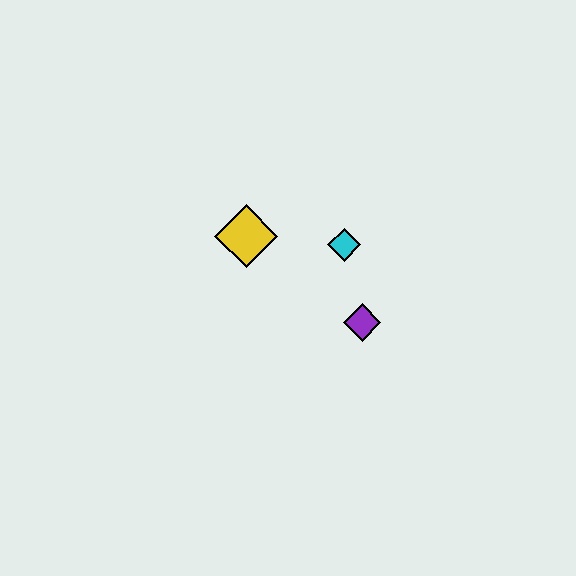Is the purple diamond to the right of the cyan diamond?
Yes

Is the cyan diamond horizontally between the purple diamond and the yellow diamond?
Yes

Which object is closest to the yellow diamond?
The cyan diamond is closest to the yellow diamond.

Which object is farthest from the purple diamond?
The yellow diamond is farthest from the purple diamond.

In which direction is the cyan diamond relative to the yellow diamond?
The cyan diamond is to the right of the yellow diamond.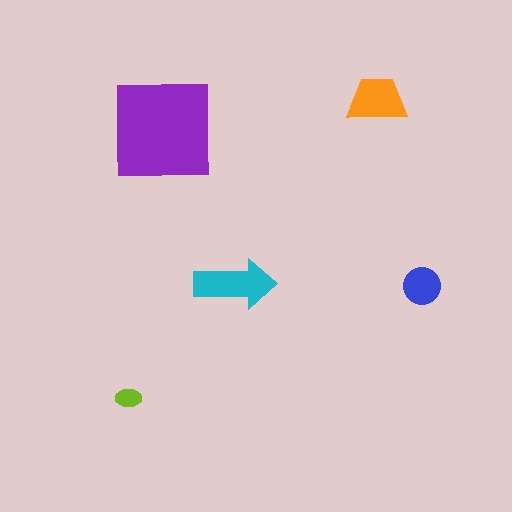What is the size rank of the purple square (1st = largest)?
1st.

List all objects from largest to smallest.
The purple square, the cyan arrow, the orange trapezoid, the blue circle, the lime ellipse.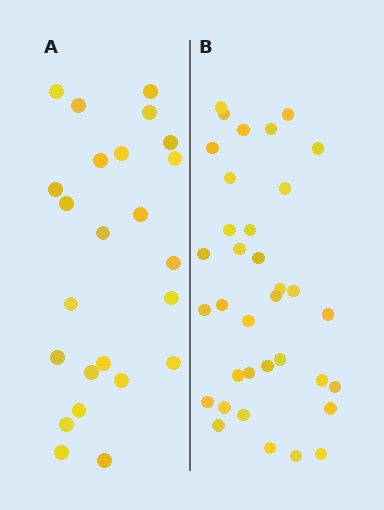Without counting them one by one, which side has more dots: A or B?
Region B (the right region) has more dots.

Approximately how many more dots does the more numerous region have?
Region B has roughly 12 or so more dots than region A.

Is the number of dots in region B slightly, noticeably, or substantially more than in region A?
Region B has substantially more. The ratio is roughly 1.5 to 1.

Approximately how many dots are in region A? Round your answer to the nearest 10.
About 20 dots. (The exact count is 24, which rounds to 20.)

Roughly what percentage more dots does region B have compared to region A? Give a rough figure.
About 45% more.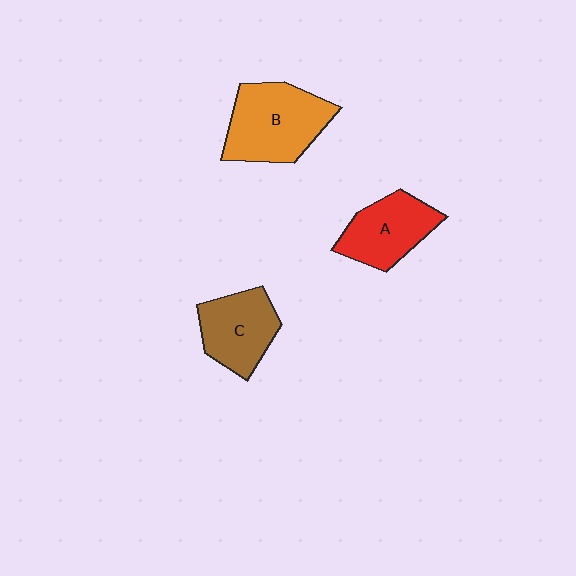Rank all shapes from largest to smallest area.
From largest to smallest: B (orange), A (red), C (brown).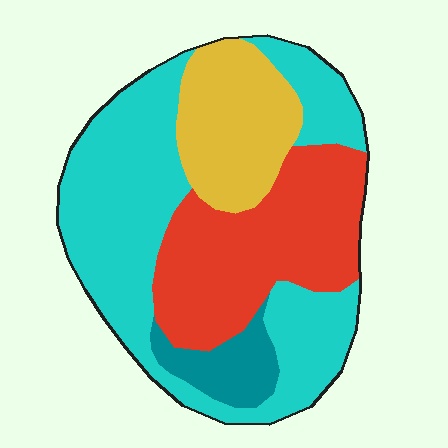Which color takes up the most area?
Cyan, at roughly 45%.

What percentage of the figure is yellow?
Yellow takes up less than a quarter of the figure.